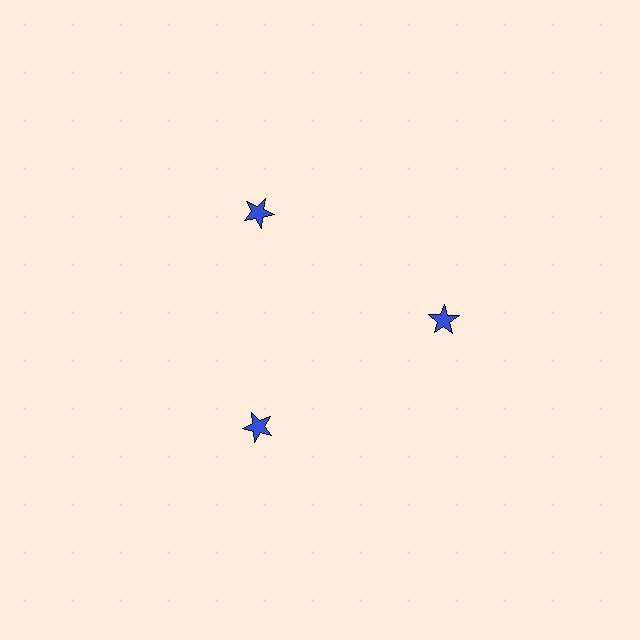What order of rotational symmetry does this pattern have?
This pattern has 3-fold rotational symmetry.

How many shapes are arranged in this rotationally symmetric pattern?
There are 3 shapes, arranged in 3 groups of 1.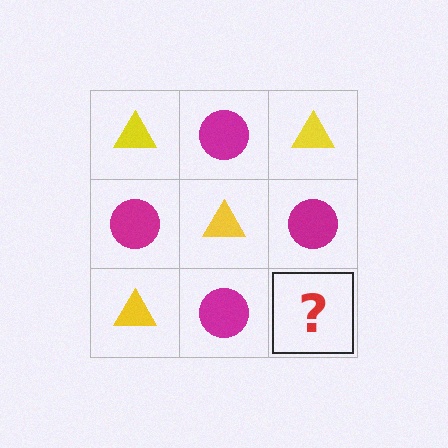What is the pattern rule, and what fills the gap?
The rule is that it alternates yellow triangle and magenta circle in a checkerboard pattern. The gap should be filled with a yellow triangle.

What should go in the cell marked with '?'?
The missing cell should contain a yellow triangle.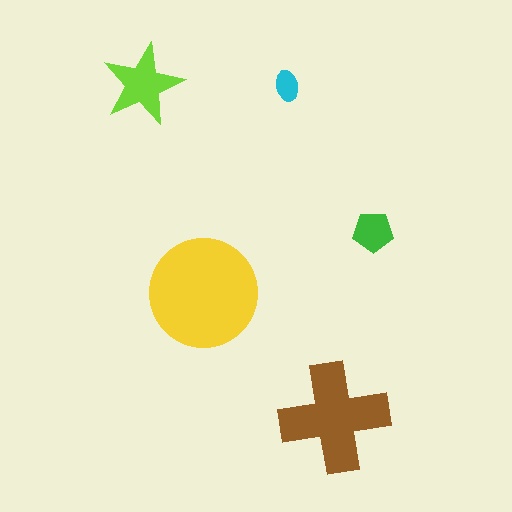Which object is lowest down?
The brown cross is bottommost.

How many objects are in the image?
There are 5 objects in the image.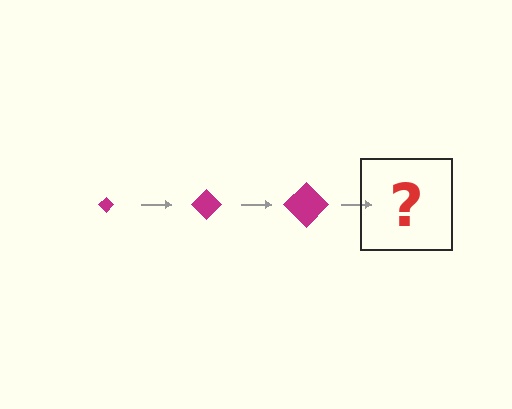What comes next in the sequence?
The next element should be a magenta diamond, larger than the previous one.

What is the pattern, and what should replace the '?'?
The pattern is that the diamond gets progressively larger each step. The '?' should be a magenta diamond, larger than the previous one.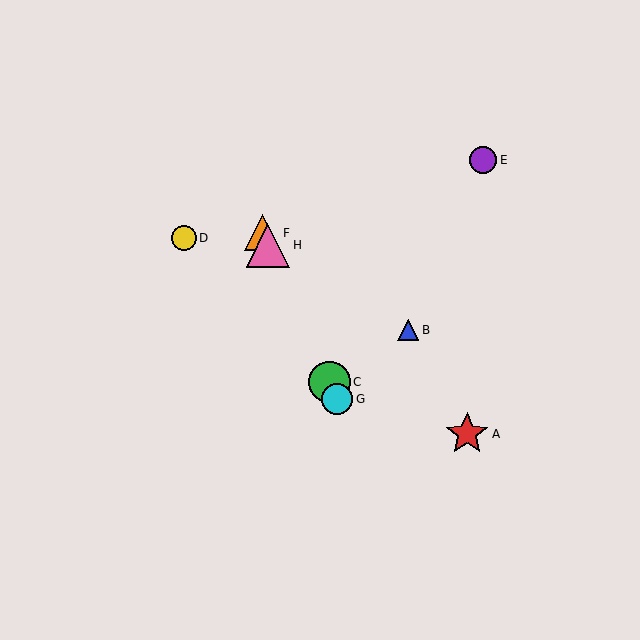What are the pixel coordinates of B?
Object B is at (408, 330).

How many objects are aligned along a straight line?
4 objects (C, F, G, H) are aligned along a straight line.